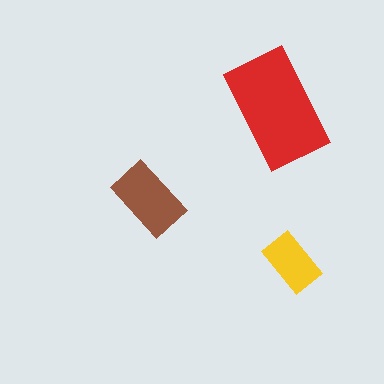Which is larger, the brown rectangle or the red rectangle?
The red one.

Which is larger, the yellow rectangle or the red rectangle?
The red one.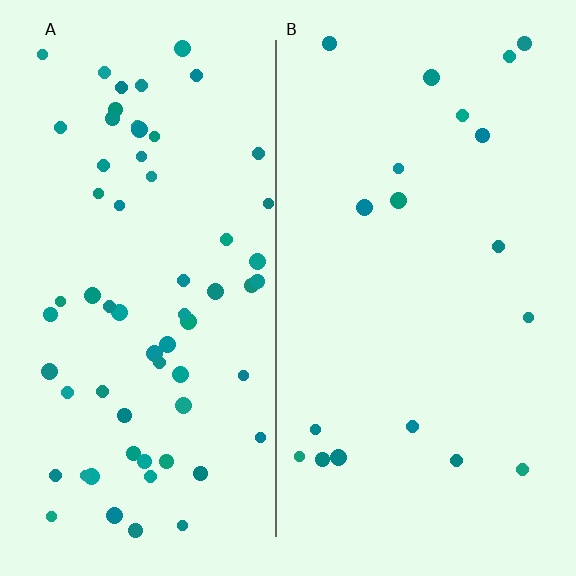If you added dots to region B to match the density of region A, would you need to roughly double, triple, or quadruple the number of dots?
Approximately triple.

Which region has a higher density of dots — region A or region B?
A (the left).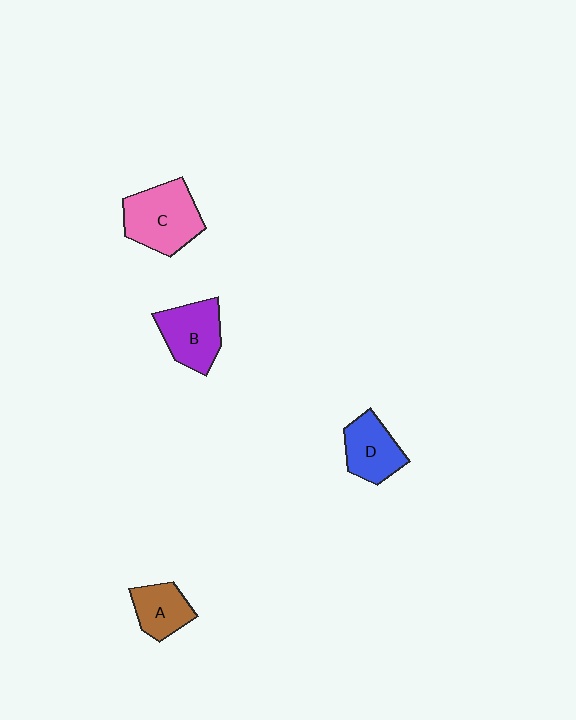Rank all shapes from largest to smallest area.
From largest to smallest: C (pink), B (purple), D (blue), A (brown).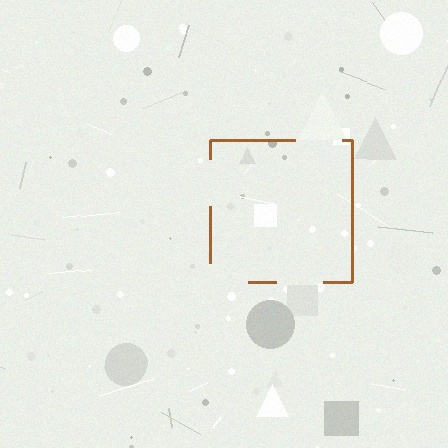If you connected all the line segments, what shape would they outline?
They would outline a square.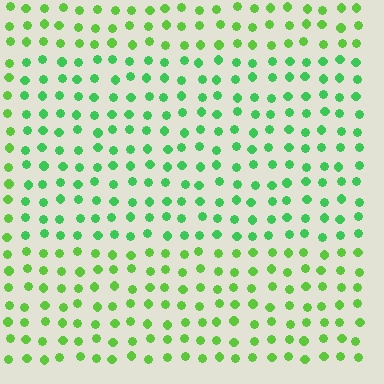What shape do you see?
I see a rectangle.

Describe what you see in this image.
The image is filled with small lime elements in a uniform arrangement. A rectangle-shaped region is visible where the elements are tinted to a slightly different hue, forming a subtle color boundary.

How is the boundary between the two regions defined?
The boundary is defined purely by a slight shift in hue (about 26 degrees). Spacing, size, and orientation are identical on both sides.